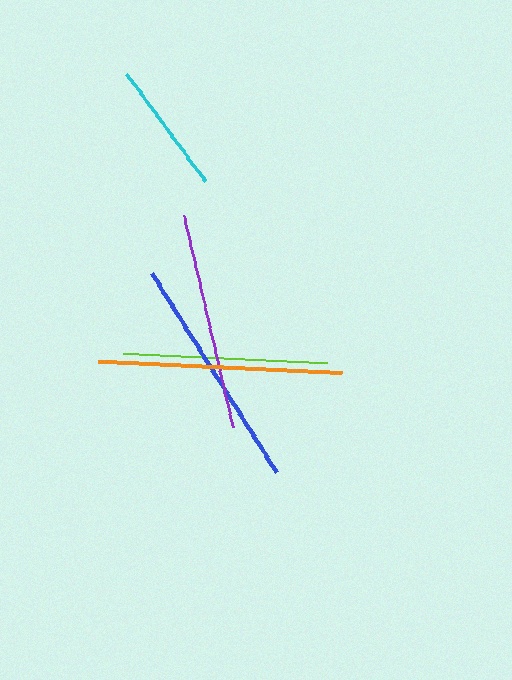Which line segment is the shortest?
The cyan line is the shortest at approximately 133 pixels.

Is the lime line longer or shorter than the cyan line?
The lime line is longer than the cyan line.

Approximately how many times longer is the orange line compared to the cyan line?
The orange line is approximately 1.8 times the length of the cyan line.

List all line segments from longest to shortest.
From longest to shortest: orange, blue, purple, lime, cyan.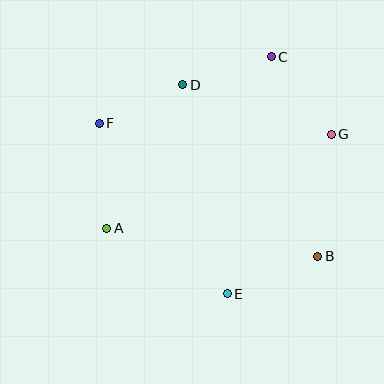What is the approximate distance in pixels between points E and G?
The distance between E and G is approximately 190 pixels.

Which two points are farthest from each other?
Points B and F are farthest from each other.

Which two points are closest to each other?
Points D and F are closest to each other.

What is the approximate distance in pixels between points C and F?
The distance between C and F is approximately 184 pixels.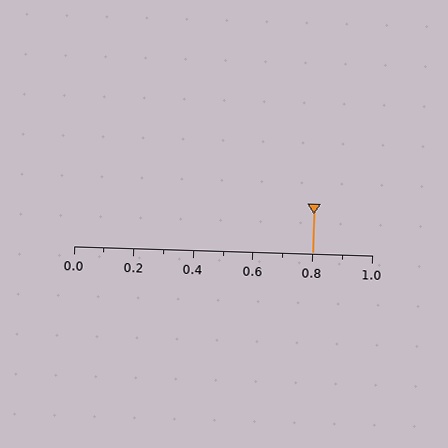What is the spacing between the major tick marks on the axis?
The major ticks are spaced 0.2 apart.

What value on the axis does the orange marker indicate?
The marker indicates approximately 0.8.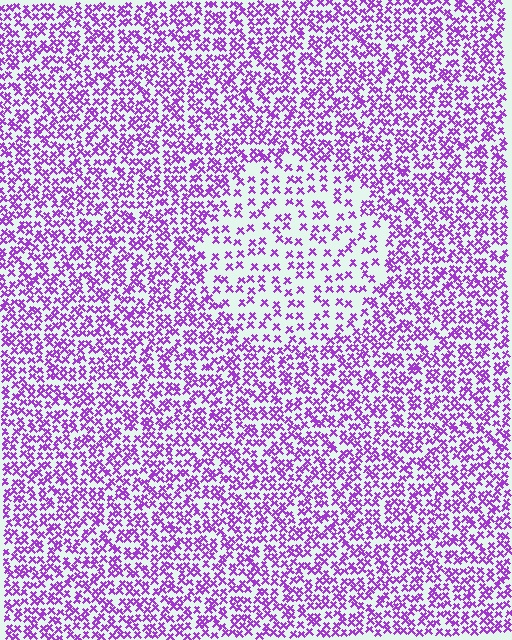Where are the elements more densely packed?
The elements are more densely packed outside the circle boundary.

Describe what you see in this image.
The image contains small purple elements arranged at two different densities. A circle-shaped region is visible where the elements are less densely packed than the surrounding area.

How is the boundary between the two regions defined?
The boundary is defined by a change in element density (approximately 2.0x ratio). All elements are the same color, size, and shape.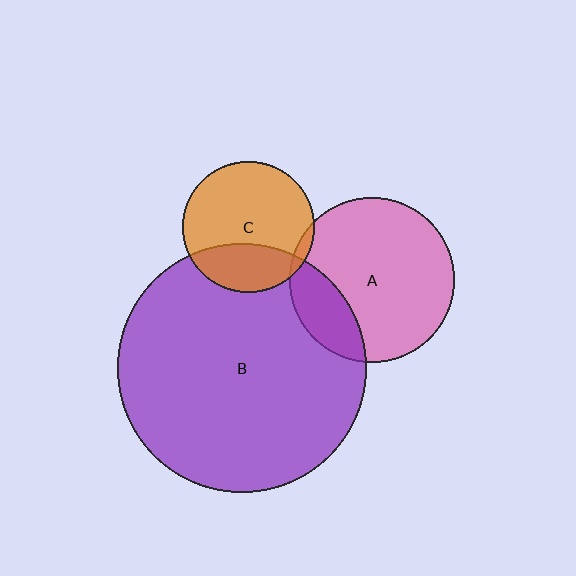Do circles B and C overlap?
Yes.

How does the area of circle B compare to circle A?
Approximately 2.3 times.